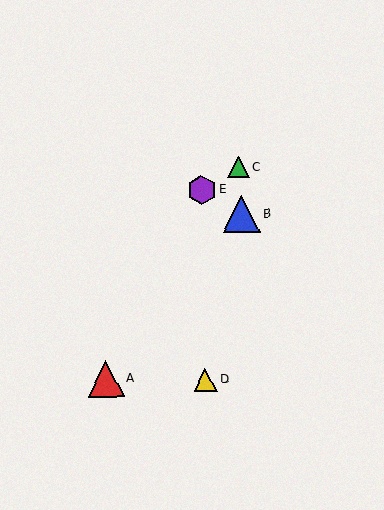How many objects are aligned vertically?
2 objects (D, E) are aligned vertically.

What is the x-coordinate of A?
Object A is at x≈106.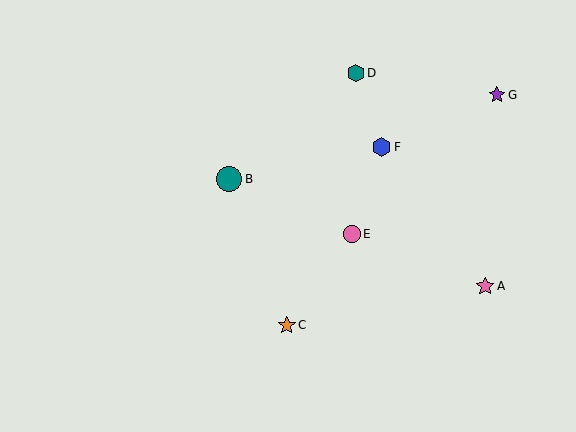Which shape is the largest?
The teal circle (labeled B) is the largest.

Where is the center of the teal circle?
The center of the teal circle is at (229, 179).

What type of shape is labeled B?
Shape B is a teal circle.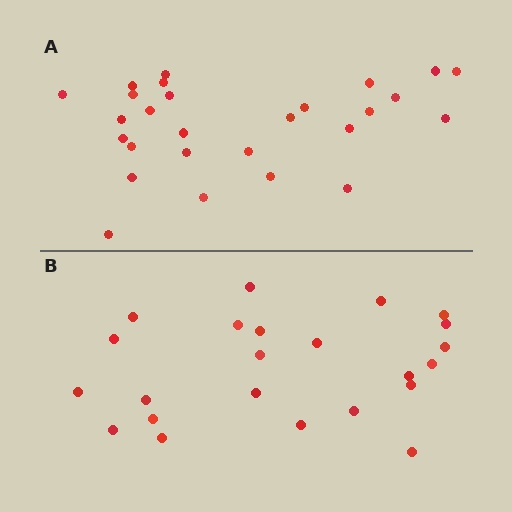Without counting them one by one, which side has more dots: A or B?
Region A (the top region) has more dots.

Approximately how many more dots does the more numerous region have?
Region A has about 4 more dots than region B.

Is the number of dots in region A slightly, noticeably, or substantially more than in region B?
Region A has only slightly more — the two regions are fairly close. The ratio is roughly 1.2 to 1.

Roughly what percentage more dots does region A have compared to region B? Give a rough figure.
About 15% more.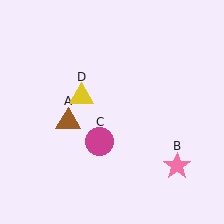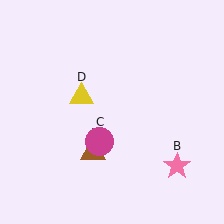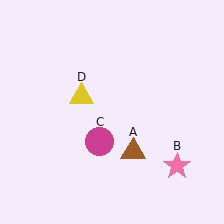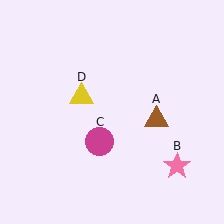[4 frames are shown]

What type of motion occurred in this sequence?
The brown triangle (object A) rotated counterclockwise around the center of the scene.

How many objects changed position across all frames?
1 object changed position: brown triangle (object A).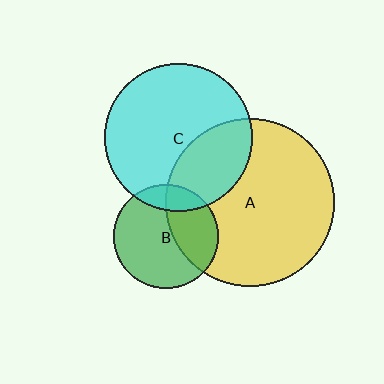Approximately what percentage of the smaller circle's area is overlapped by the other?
Approximately 30%.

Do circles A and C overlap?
Yes.